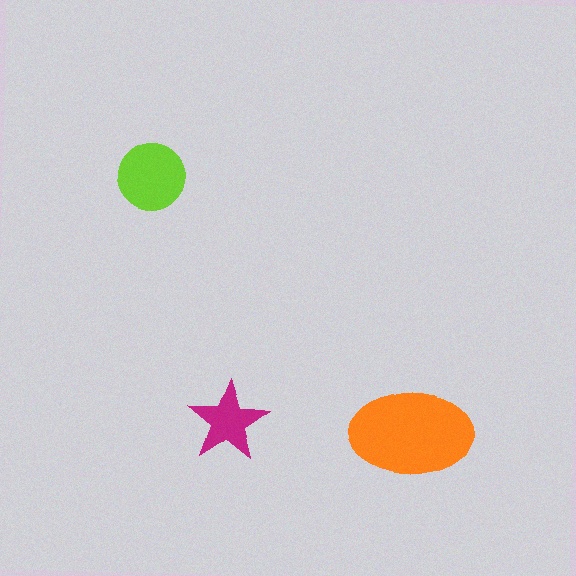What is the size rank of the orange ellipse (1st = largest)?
1st.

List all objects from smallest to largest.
The magenta star, the lime circle, the orange ellipse.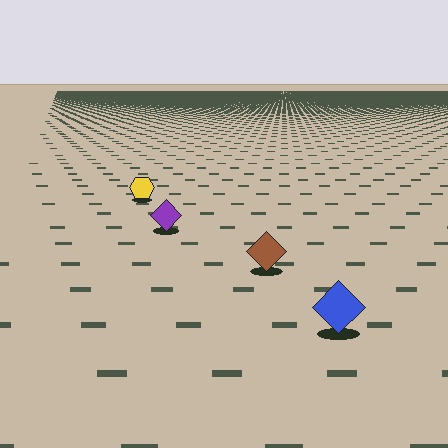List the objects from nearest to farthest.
From nearest to farthest: the blue diamond, the brown diamond, the purple diamond, the yellow hexagon.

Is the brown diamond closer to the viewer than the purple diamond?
Yes. The brown diamond is closer — you can tell from the texture gradient: the ground texture is coarser near it.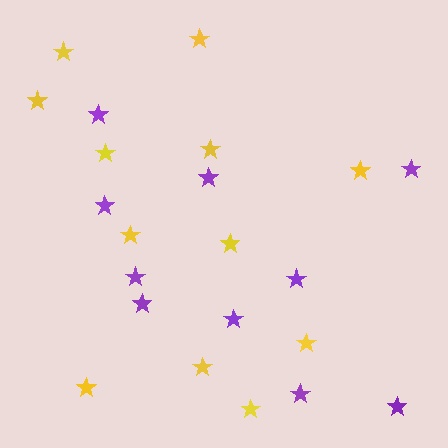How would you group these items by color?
There are 2 groups: one group of yellow stars (12) and one group of purple stars (10).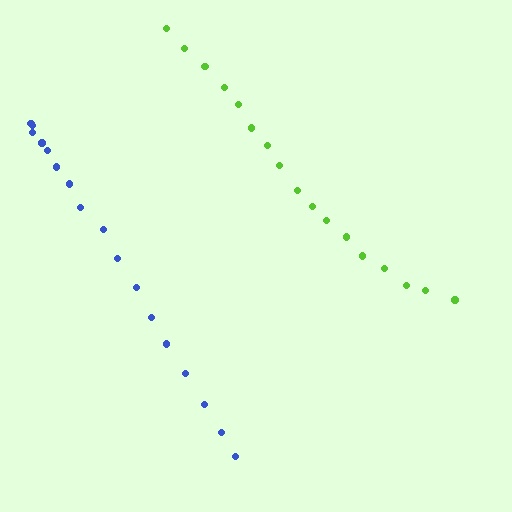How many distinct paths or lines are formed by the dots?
There are 2 distinct paths.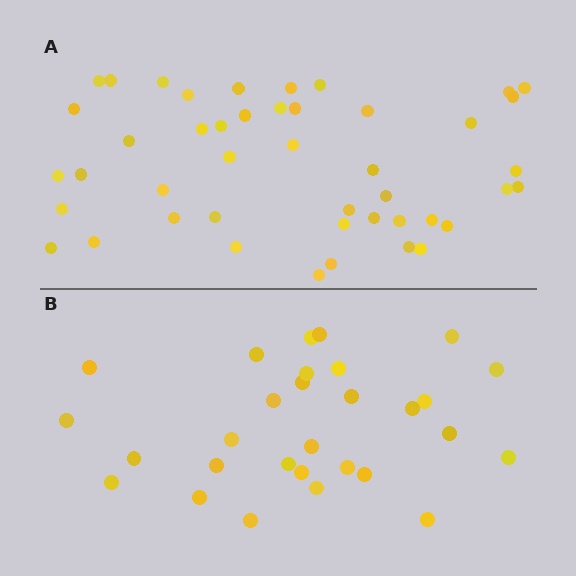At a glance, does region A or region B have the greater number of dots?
Region A (the top region) has more dots.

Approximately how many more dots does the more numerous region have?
Region A has approximately 15 more dots than region B.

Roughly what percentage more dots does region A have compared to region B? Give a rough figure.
About 55% more.